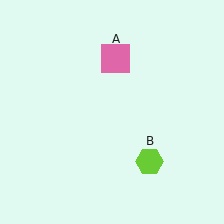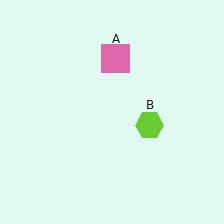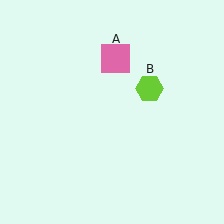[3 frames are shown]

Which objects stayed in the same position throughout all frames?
Pink square (object A) remained stationary.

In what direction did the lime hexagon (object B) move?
The lime hexagon (object B) moved up.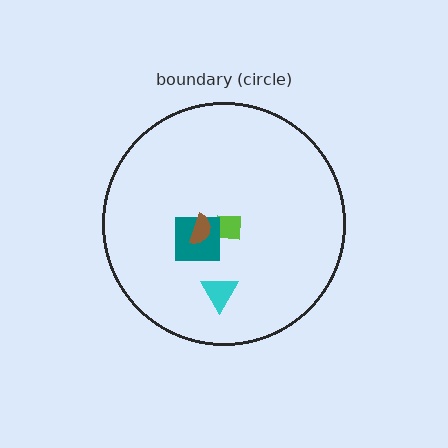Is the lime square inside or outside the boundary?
Inside.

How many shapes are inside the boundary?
4 inside, 0 outside.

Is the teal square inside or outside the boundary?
Inside.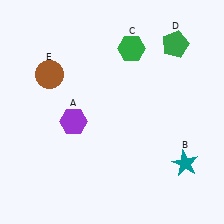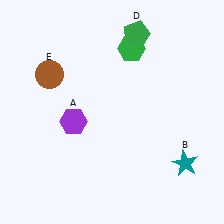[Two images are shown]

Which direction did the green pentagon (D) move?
The green pentagon (D) moved left.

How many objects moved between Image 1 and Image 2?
1 object moved between the two images.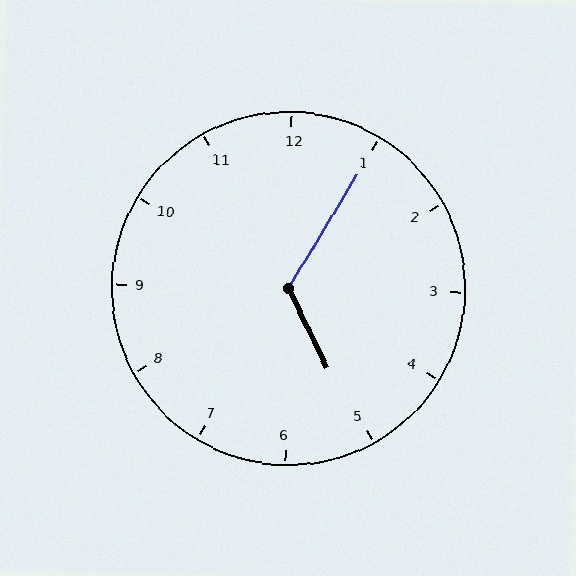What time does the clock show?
5:05.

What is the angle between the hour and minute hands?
Approximately 122 degrees.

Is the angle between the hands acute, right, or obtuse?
It is obtuse.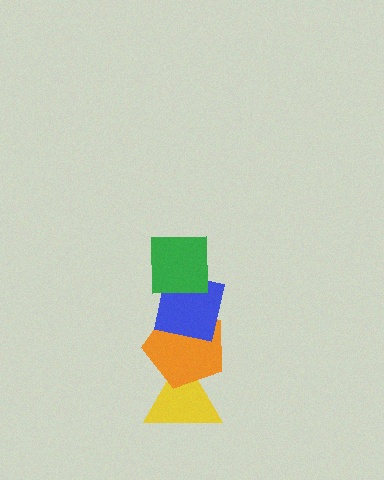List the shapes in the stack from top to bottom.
From top to bottom: the green square, the blue square, the orange pentagon, the yellow triangle.